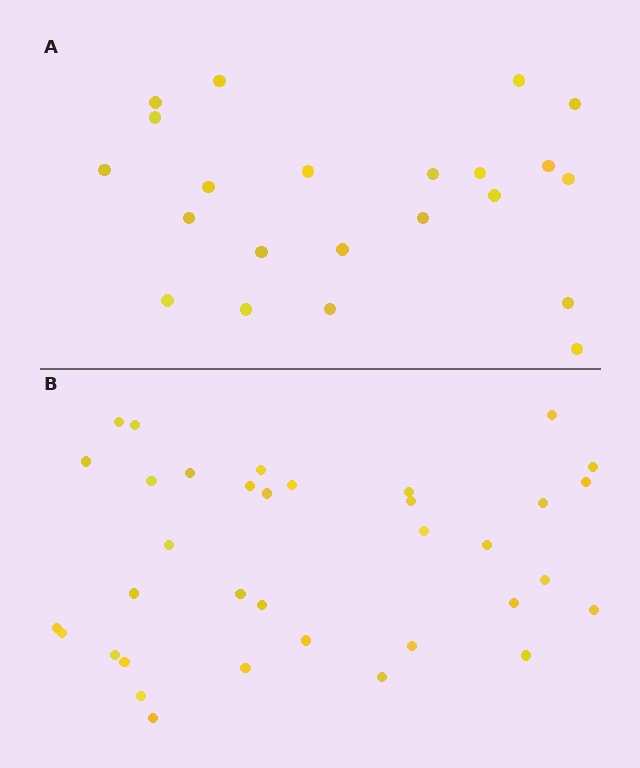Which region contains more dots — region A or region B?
Region B (the bottom region) has more dots.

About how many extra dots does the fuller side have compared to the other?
Region B has approximately 15 more dots than region A.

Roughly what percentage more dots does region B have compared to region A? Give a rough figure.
About 60% more.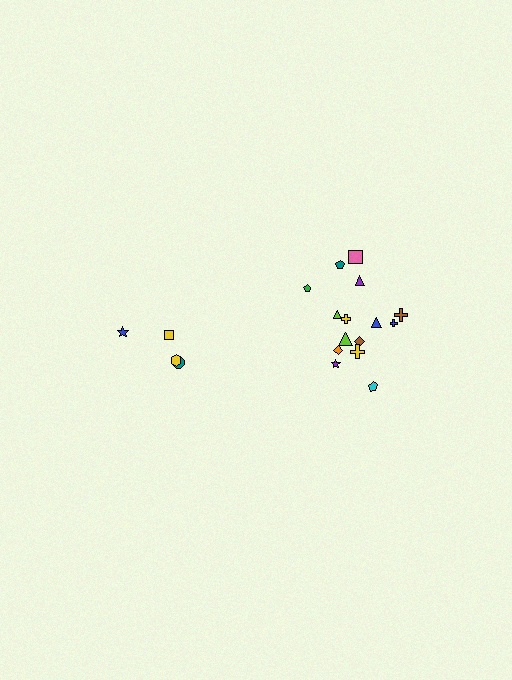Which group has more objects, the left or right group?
The right group.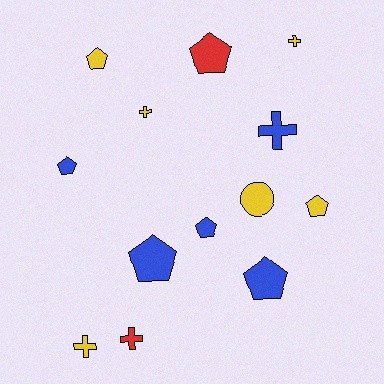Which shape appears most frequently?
Pentagon, with 7 objects.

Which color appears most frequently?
Yellow, with 6 objects.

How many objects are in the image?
There are 13 objects.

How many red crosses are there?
There is 1 red cross.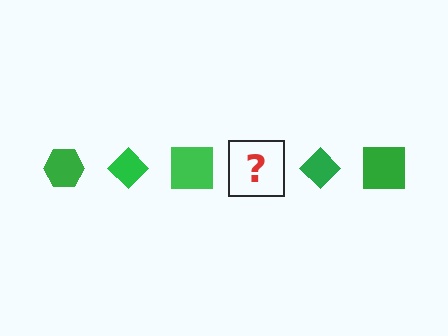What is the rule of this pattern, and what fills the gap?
The rule is that the pattern cycles through hexagon, diamond, square shapes in green. The gap should be filled with a green hexagon.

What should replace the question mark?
The question mark should be replaced with a green hexagon.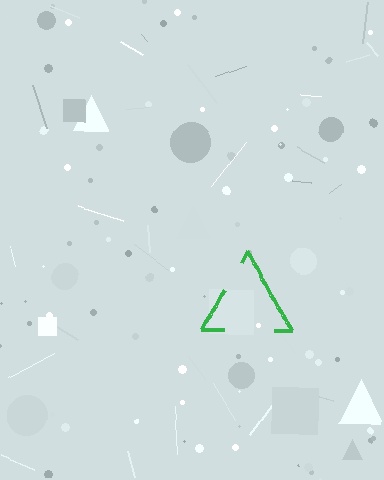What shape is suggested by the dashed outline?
The dashed outline suggests a triangle.